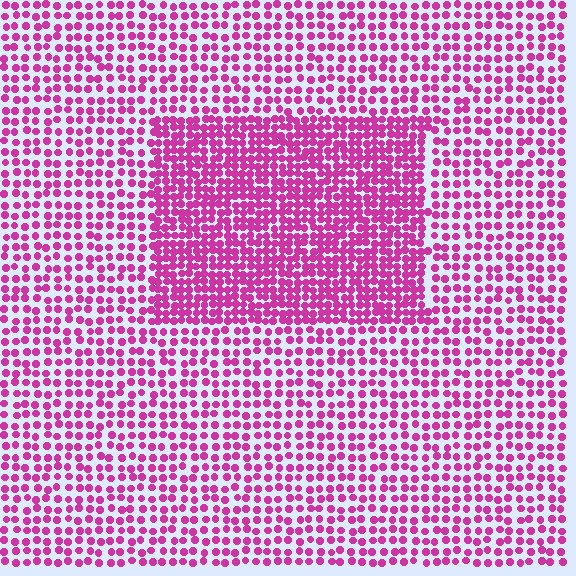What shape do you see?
I see a rectangle.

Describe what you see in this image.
The image contains small magenta elements arranged at two different densities. A rectangle-shaped region is visible where the elements are more densely packed than the surrounding area.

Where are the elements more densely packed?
The elements are more densely packed inside the rectangle boundary.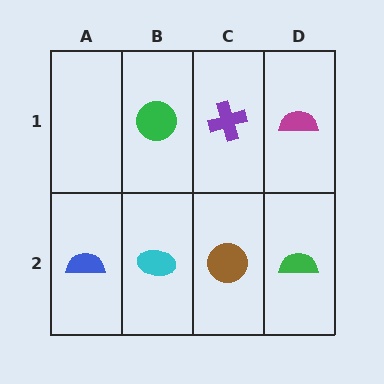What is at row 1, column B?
A green circle.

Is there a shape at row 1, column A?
No, that cell is empty.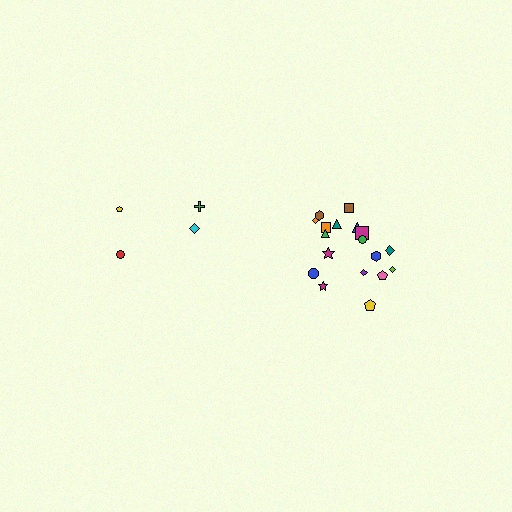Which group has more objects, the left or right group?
The right group.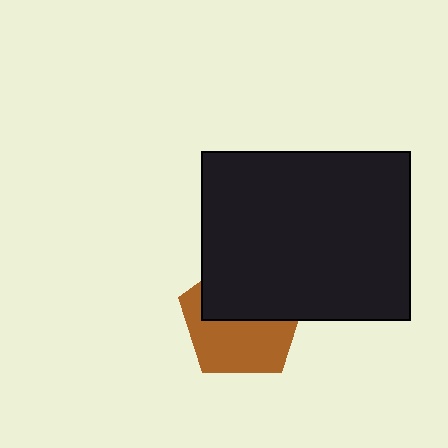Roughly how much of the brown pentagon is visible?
About half of it is visible (roughly 52%).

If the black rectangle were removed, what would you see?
You would see the complete brown pentagon.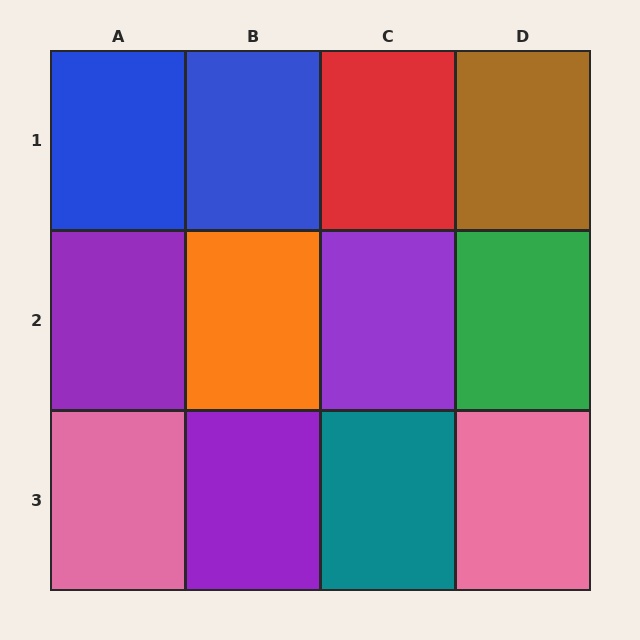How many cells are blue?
2 cells are blue.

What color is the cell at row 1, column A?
Blue.